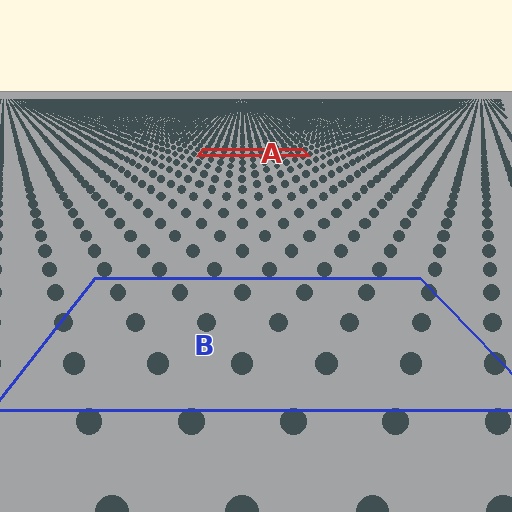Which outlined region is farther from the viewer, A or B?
Region A is farther from the viewer — the texture elements inside it appear smaller and more densely packed.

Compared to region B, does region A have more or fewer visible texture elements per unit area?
Region A has more texture elements per unit area — they are packed more densely because it is farther away.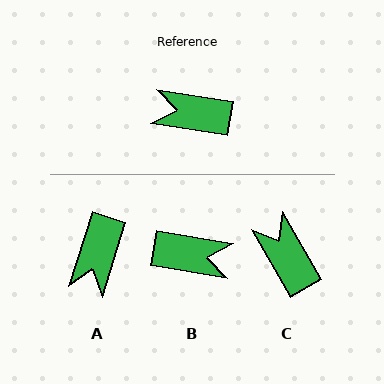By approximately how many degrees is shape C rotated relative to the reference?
Approximately 51 degrees clockwise.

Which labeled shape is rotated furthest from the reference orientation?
B, about 179 degrees away.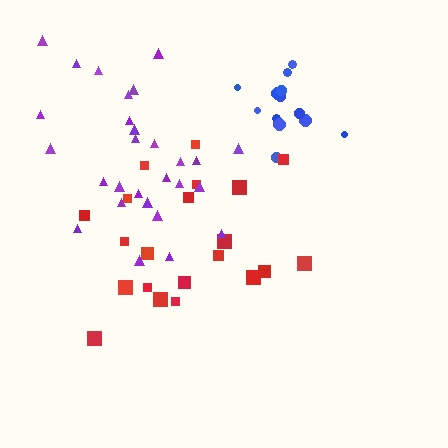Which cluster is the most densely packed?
Blue.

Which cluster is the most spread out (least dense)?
Red.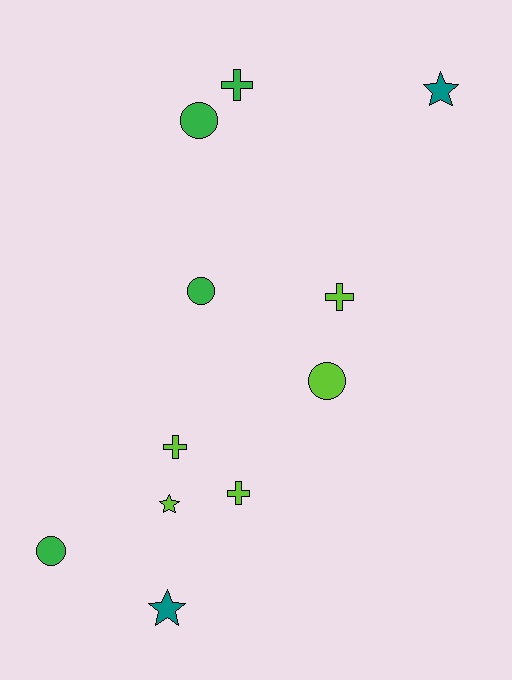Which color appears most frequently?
Lime, with 5 objects.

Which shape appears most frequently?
Cross, with 4 objects.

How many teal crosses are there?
There are no teal crosses.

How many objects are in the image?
There are 11 objects.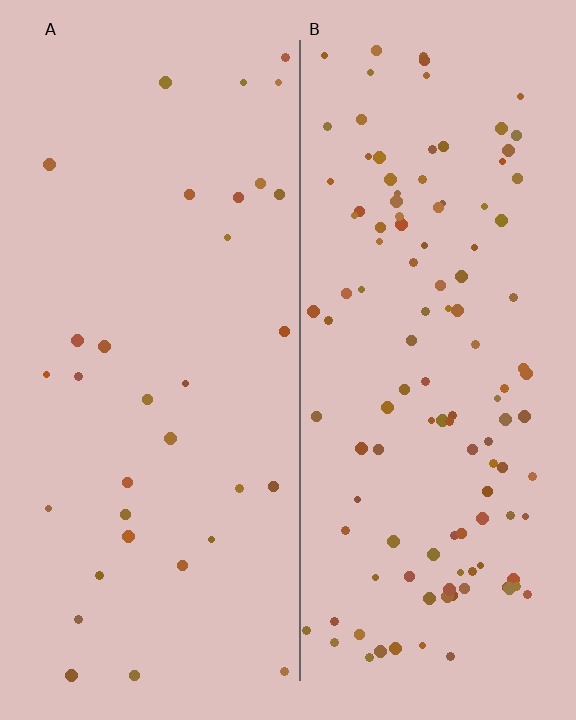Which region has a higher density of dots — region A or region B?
B (the right).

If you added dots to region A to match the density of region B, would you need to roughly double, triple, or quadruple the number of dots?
Approximately quadruple.